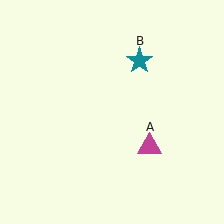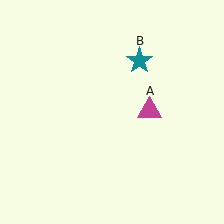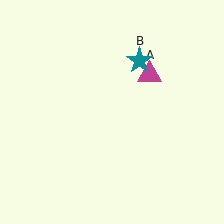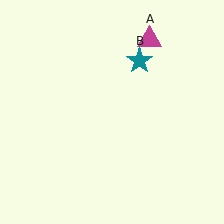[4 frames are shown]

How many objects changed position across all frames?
1 object changed position: magenta triangle (object A).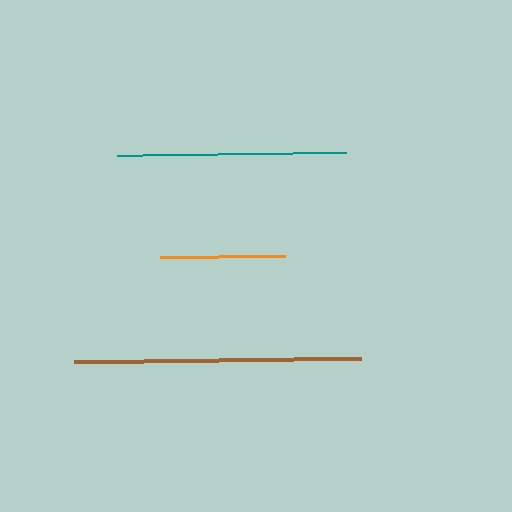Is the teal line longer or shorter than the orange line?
The teal line is longer than the orange line.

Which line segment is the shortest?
The orange line is the shortest at approximately 125 pixels.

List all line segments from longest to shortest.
From longest to shortest: brown, teal, orange.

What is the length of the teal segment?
The teal segment is approximately 230 pixels long.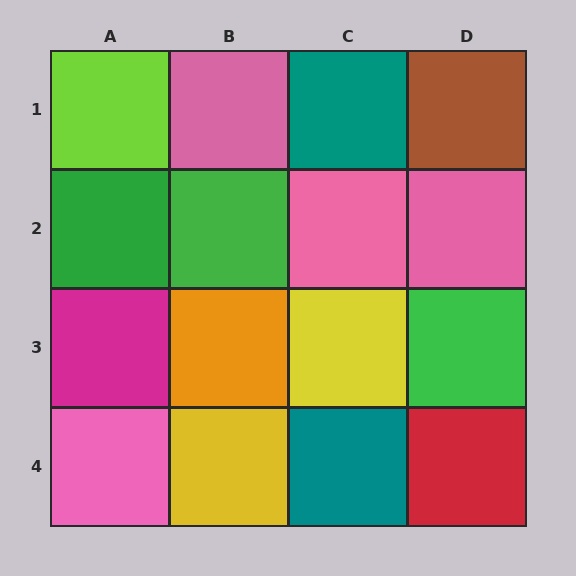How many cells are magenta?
1 cell is magenta.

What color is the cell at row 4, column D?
Red.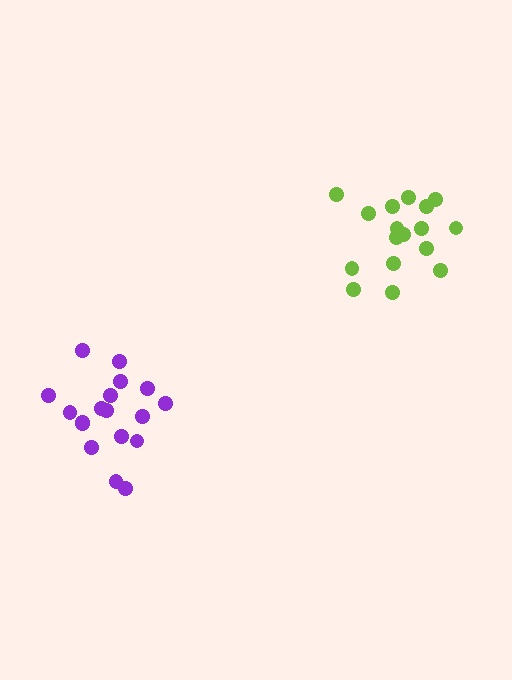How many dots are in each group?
Group 1: 17 dots, Group 2: 18 dots (35 total).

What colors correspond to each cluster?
The clusters are colored: lime, purple.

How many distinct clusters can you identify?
There are 2 distinct clusters.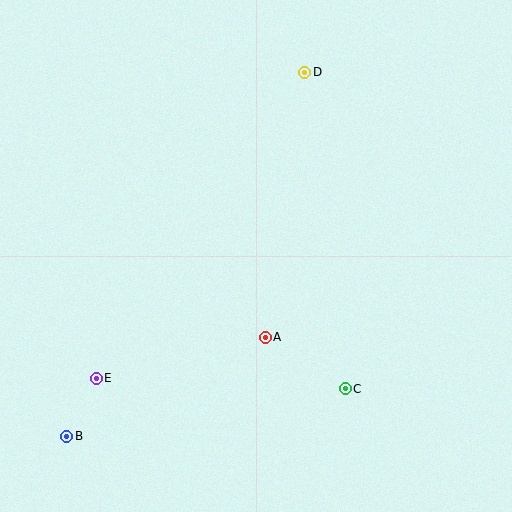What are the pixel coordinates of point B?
Point B is at (67, 436).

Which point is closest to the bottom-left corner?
Point B is closest to the bottom-left corner.